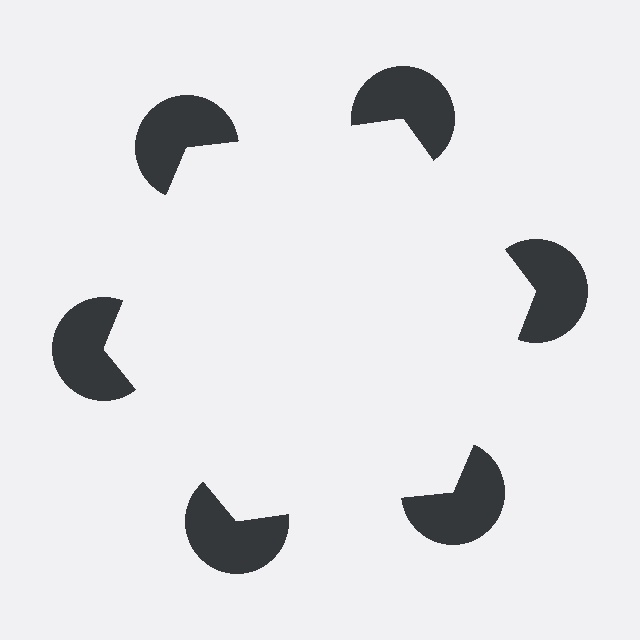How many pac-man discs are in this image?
There are 6 — one at each vertex of the illusory hexagon.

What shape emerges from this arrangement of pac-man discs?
An illusory hexagon — its edges are inferred from the aligned wedge cuts in the pac-man discs, not physically drawn.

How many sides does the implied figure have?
6 sides.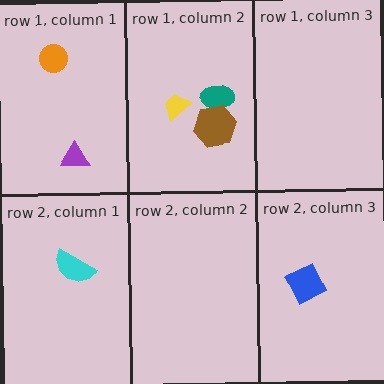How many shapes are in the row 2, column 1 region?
1.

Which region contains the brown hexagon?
The row 1, column 2 region.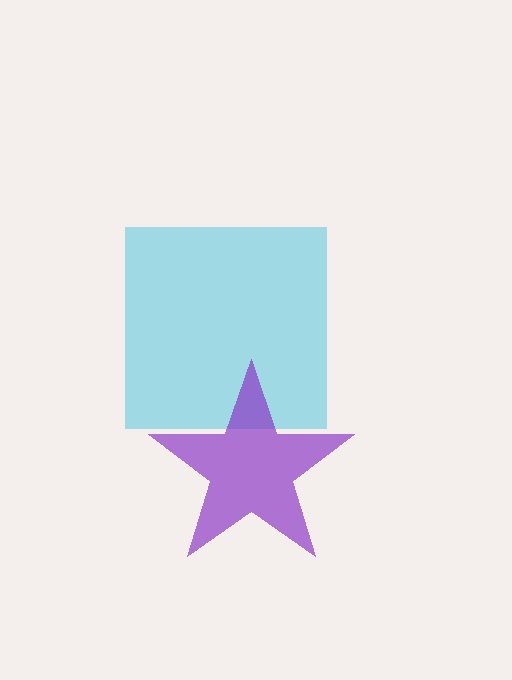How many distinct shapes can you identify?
There are 2 distinct shapes: a cyan square, a purple star.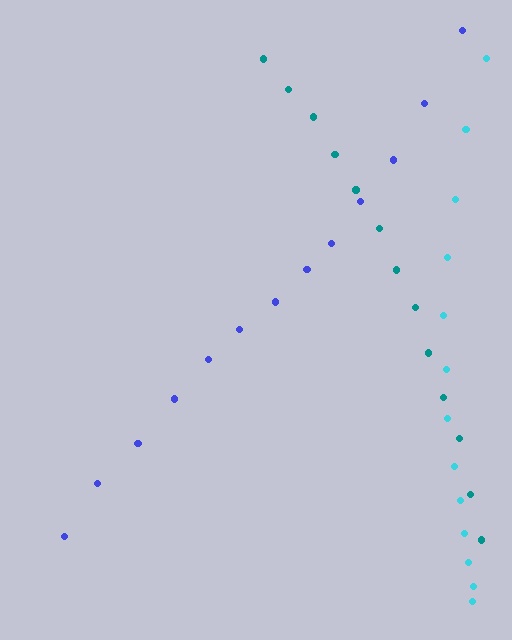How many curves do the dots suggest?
There are 3 distinct paths.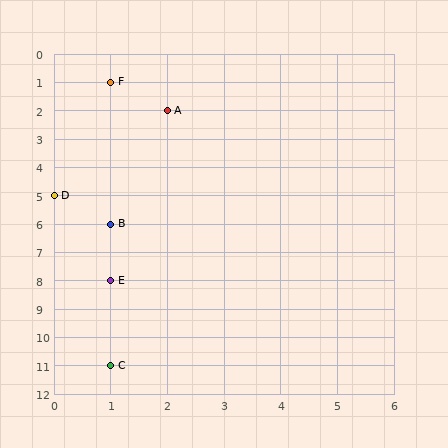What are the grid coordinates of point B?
Point B is at grid coordinates (1, 6).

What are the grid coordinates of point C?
Point C is at grid coordinates (1, 11).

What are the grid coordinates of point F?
Point F is at grid coordinates (1, 1).